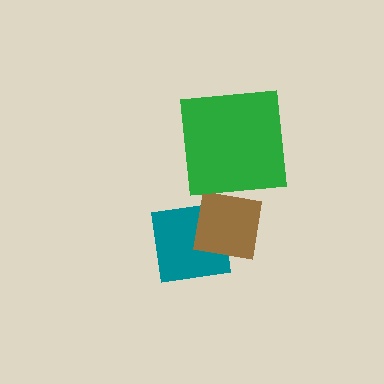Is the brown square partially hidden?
No, no other shape covers it.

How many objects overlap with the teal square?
1 object overlaps with the teal square.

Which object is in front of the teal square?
The brown square is in front of the teal square.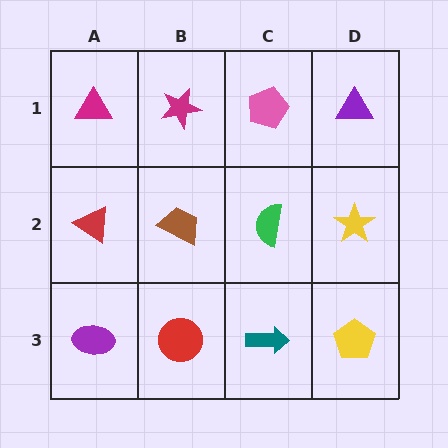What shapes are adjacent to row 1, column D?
A yellow star (row 2, column D), a pink pentagon (row 1, column C).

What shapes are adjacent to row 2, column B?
A magenta star (row 1, column B), a red circle (row 3, column B), a red triangle (row 2, column A), a green semicircle (row 2, column C).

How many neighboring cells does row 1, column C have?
3.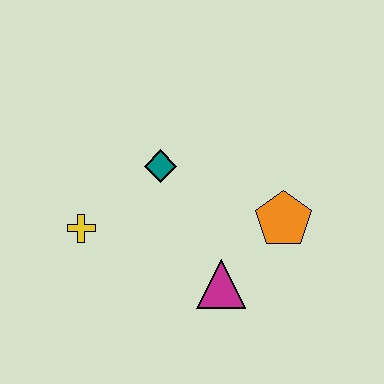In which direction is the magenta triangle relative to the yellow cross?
The magenta triangle is to the right of the yellow cross.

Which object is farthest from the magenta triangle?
The yellow cross is farthest from the magenta triangle.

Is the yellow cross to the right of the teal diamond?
No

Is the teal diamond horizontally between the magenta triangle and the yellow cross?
Yes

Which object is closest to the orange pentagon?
The magenta triangle is closest to the orange pentagon.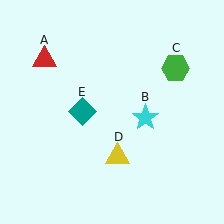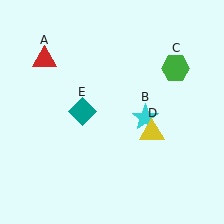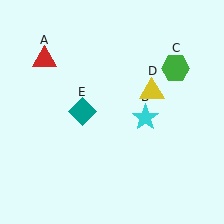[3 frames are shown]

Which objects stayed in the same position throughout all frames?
Red triangle (object A) and cyan star (object B) and green hexagon (object C) and teal diamond (object E) remained stationary.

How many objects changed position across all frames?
1 object changed position: yellow triangle (object D).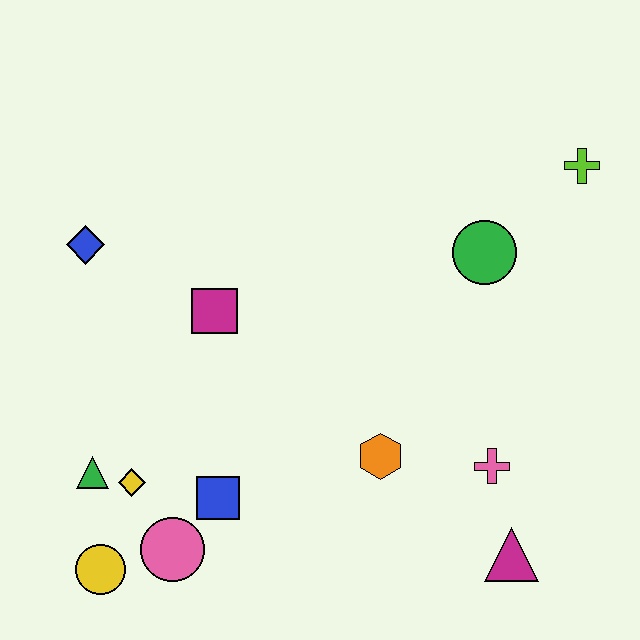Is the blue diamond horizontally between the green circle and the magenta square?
No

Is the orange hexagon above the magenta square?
No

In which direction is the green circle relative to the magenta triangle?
The green circle is above the magenta triangle.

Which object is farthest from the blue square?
The lime cross is farthest from the blue square.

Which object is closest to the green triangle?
The yellow diamond is closest to the green triangle.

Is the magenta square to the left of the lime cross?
Yes